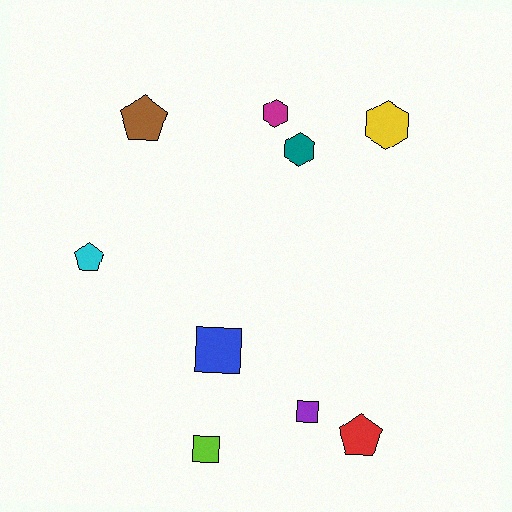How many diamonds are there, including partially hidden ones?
There are no diamonds.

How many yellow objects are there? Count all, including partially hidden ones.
There is 1 yellow object.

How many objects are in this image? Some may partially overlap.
There are 9 objects.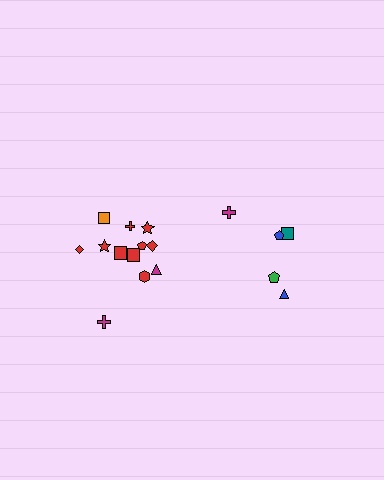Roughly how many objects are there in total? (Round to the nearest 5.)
Roughly 15 objects in total.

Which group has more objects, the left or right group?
The left group.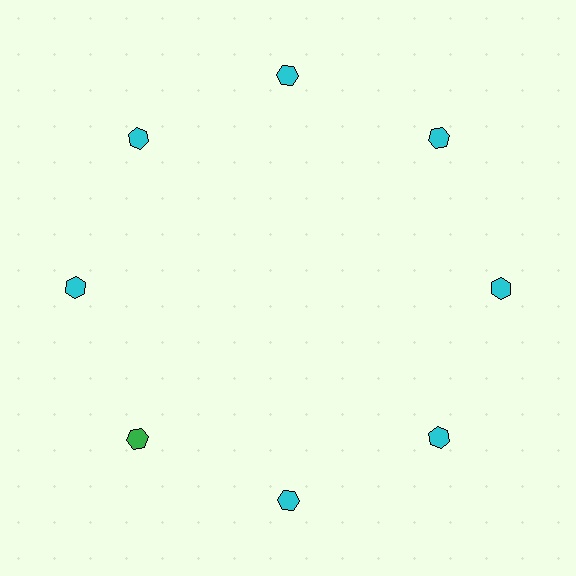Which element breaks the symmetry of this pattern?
The green hexagon at roughly the 8 o'clock position breaks the symmetry. All other shapes are cyan hexagons.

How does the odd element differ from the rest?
It has a different color: green instead of cyan.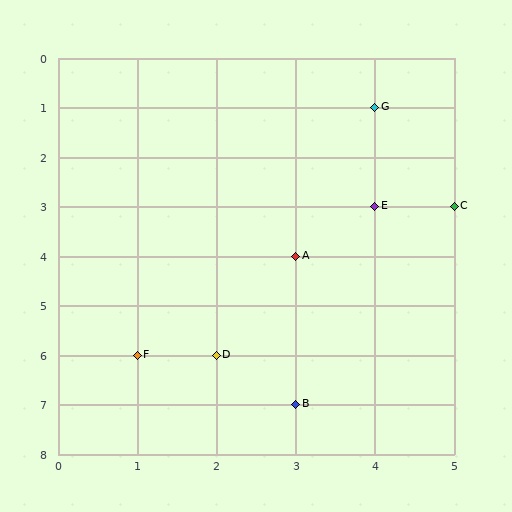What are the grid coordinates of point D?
Point D is at grid coordinates (2, 6).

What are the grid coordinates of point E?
Point E is at grid coordinates (4, 3).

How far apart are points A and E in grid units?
Points A and E are 1 column and 1 row apart (about 1.4 grid units diagonally).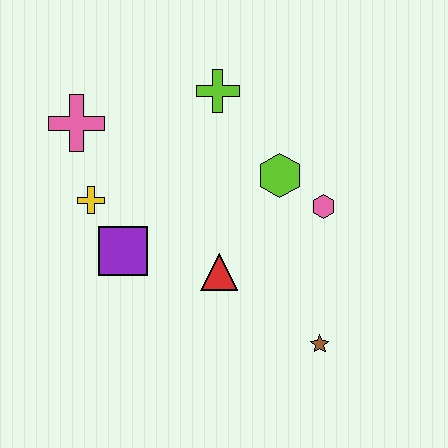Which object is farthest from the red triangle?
The pink cross is farthest from the red triangle.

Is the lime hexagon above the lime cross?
No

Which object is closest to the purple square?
The yellow cross is closest to the purple square.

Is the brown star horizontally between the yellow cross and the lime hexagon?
No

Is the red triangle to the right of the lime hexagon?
No